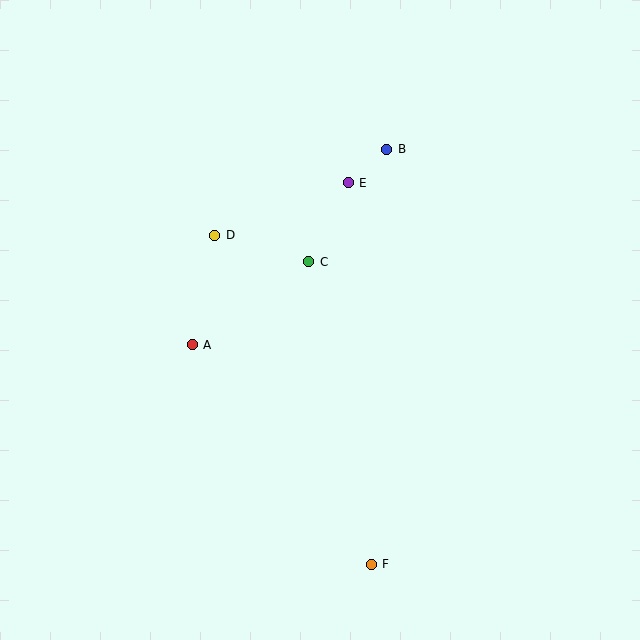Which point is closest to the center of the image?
Point C at (309, 262) is closest to the center.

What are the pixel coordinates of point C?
Point C is at (309, 262).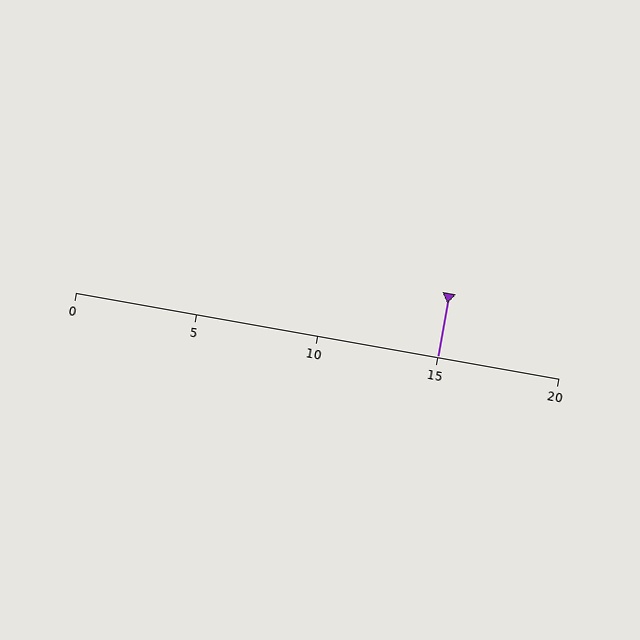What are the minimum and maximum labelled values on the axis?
The axis runs from 0 to 20.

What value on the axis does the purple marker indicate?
The marker indicates approximately 15.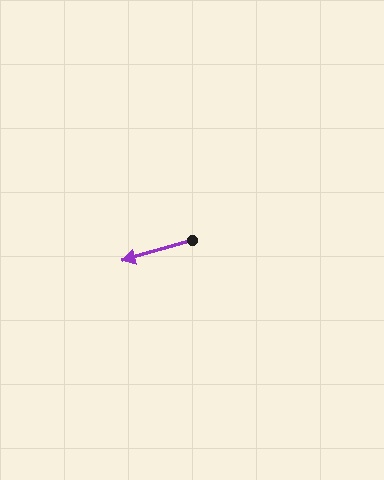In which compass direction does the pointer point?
West.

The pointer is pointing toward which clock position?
Roughly 8 o'clock.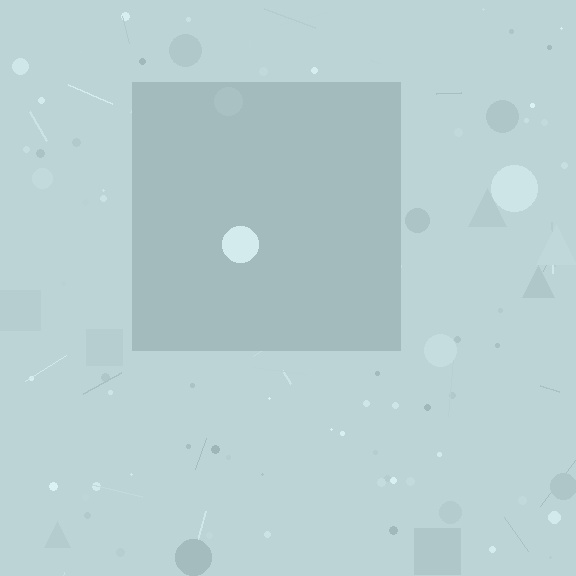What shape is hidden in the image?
A square is hidden in the image.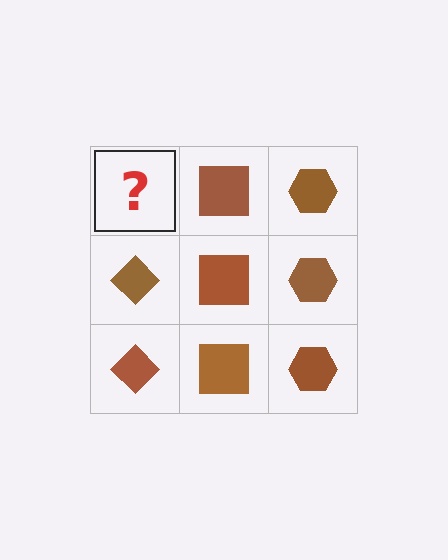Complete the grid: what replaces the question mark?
The question mark should be replaced with a brown diamond.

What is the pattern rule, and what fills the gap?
The rule is that each column has a consistent shape. The gap should be filled with a brown diamond.